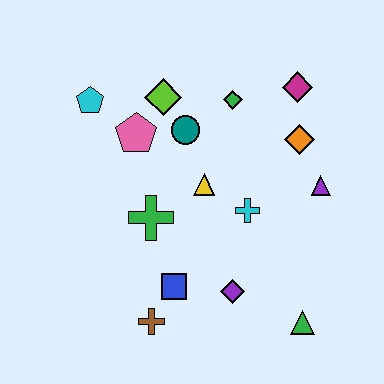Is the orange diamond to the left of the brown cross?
No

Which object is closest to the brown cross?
The blue square is closest to the brown cross.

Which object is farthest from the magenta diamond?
The brown cross is farthest from the magenta diamond.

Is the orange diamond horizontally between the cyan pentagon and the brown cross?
No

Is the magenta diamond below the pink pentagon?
No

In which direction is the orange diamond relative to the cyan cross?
The orange diamond is above the cyan cross.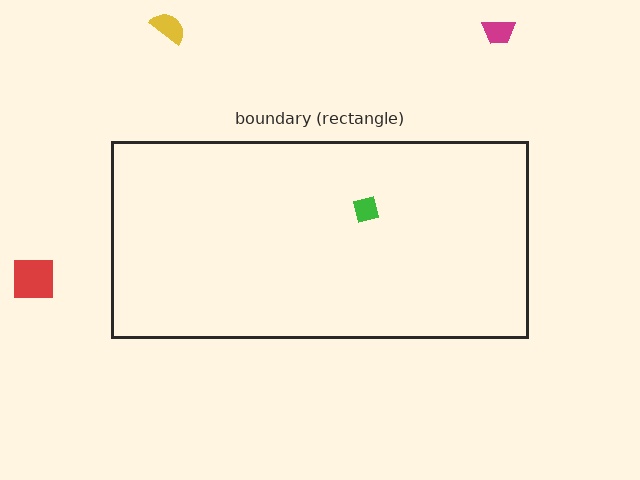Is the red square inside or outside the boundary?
Outside.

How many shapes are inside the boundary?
1 inside, 3 outside.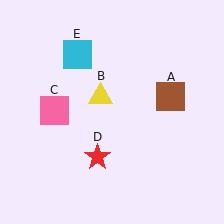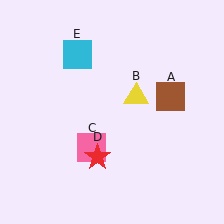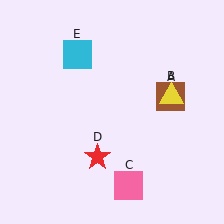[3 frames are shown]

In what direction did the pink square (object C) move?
The pink square (object C) moved down and to the right.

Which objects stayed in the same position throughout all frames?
Brown square (object A) and red star (object D) and cyan square (object E) remained stationary.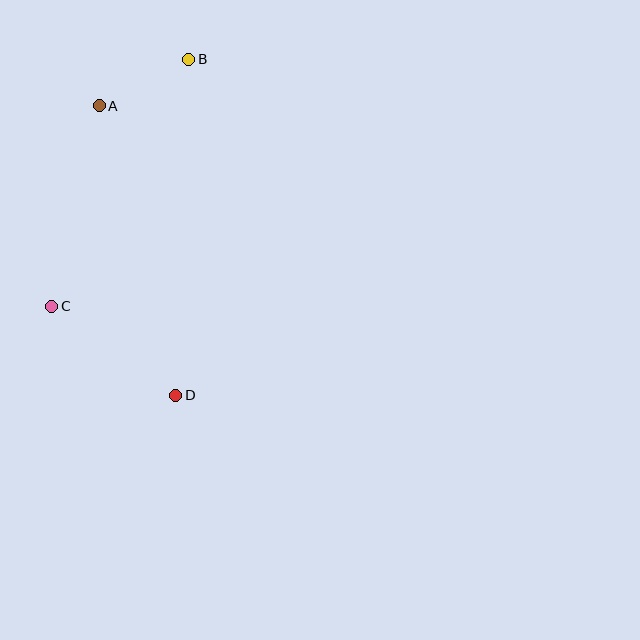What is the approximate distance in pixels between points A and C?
The distance between A and C is approximately 206 pixels.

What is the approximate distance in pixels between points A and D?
The distance between A and D is approximately 299 pixels.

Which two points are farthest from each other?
Points B and D are farthest from each other.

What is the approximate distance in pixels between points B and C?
The distance between B and C is approximately 282 pixels.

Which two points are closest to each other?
Points A and B are closest to each other.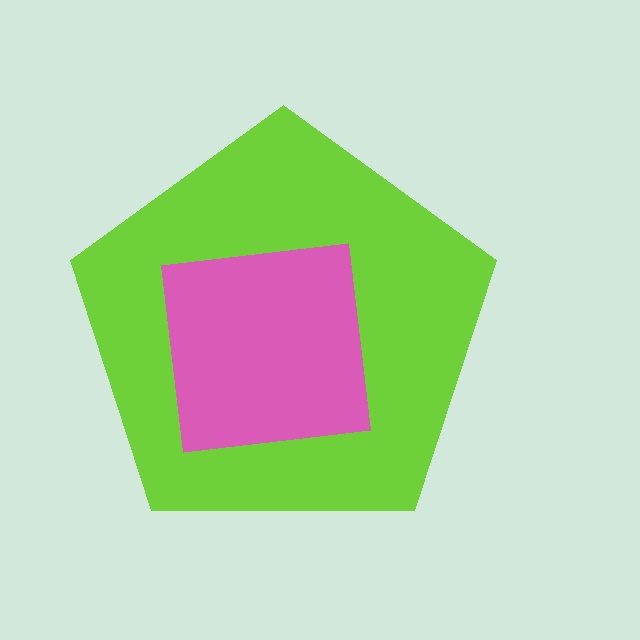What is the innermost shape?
The pink square.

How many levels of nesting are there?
2.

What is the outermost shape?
The lime pentagon.